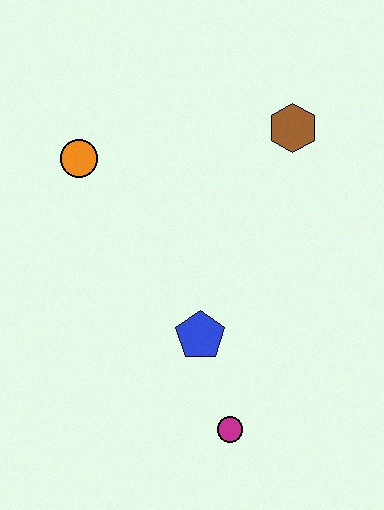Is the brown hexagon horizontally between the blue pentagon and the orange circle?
No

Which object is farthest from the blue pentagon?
The brown hexagon is farthest from the blue pentagon.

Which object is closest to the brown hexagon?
The orange circle is closest to the brown hexagon.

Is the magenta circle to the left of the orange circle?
No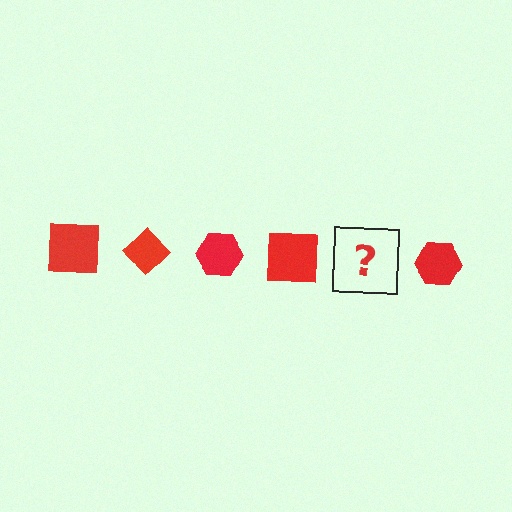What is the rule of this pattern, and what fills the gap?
The rule is that the pattern cycles through square, diamond, hexagon shapes in red. The gap should be filled with a red diamond.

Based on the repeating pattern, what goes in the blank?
The blank should be a red diamond.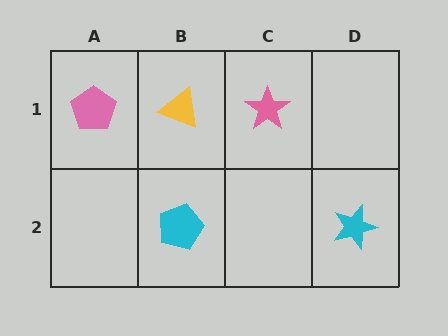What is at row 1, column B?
A yellow triangle.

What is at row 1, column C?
A pink star.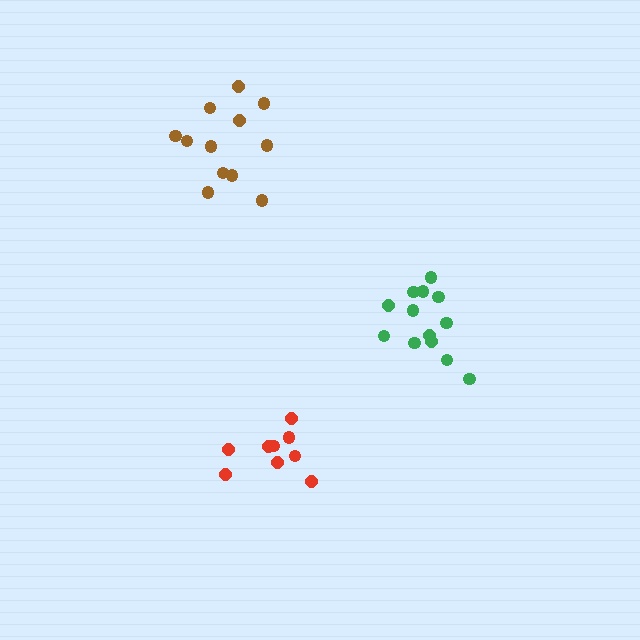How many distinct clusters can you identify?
There are 3 distinct clusters.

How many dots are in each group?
Group 1: 13 dots, Group 2: 9 dots, Group 3: 12 dots (34 total).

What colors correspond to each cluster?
The clusters are colored: green, red, brown.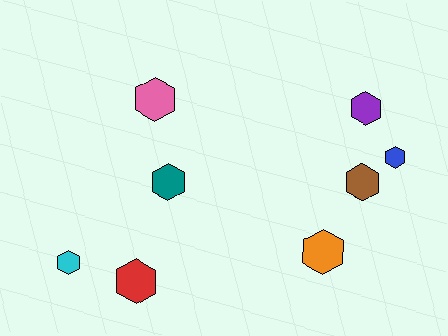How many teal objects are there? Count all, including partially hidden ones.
There is 1 teal object.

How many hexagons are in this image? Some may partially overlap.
There are 8 hexagons.